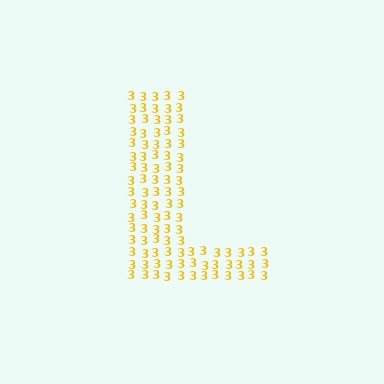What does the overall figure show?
The overall figure shows the letter L.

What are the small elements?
The small elements are digit 3's.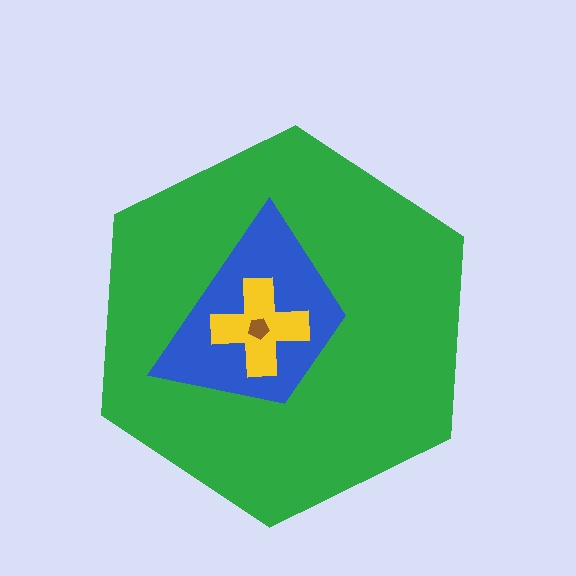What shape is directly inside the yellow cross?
The brown pentagon.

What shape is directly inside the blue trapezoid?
The yellow cross.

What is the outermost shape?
The green hexagon.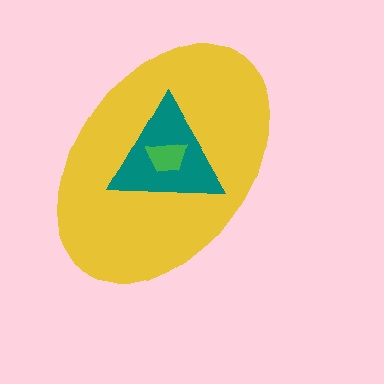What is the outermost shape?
The yellow ellipse.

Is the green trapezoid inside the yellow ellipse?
Yes.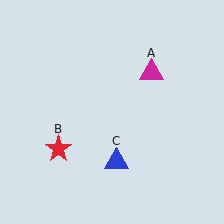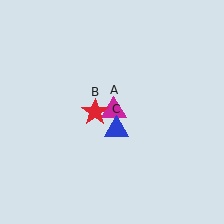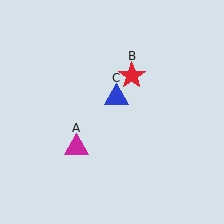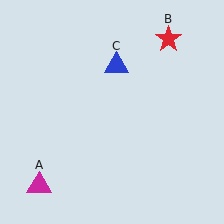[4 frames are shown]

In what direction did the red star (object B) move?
The red star (object B) moved up and to the right.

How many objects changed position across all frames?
3 objects changed position: magenta triangle (object A), red star (object B), blue triangle (object C).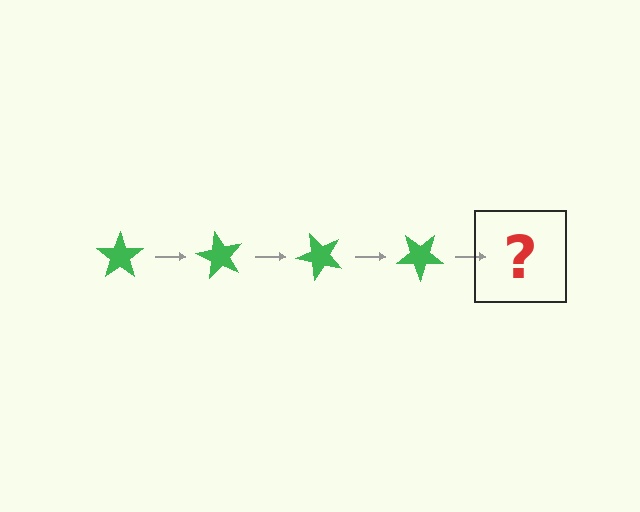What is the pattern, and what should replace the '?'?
The pattern is that the star rotates 60 degrees each step. The '?' should be a green star rotated 240 degrees.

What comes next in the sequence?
The next element should be a green star rotated 240 degrees.